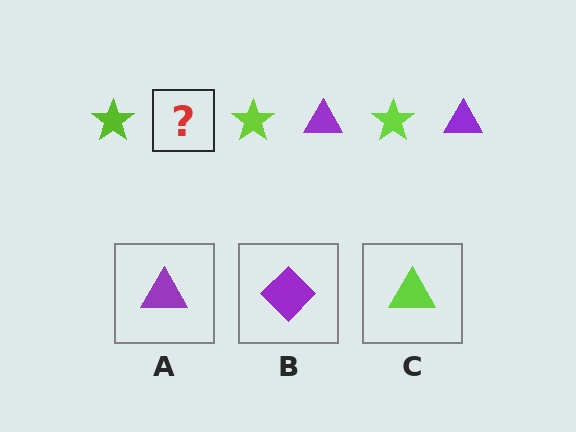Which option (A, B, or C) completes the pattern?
A.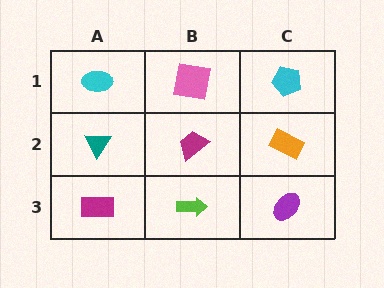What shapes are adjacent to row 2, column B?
A pink square (row 1, column B), a lime arrow (row 3, column B), a teal triangle (row 2, column A), an orange rectangle (row 2, column C).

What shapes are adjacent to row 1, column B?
A magenta trapezoid (row 2, column B), a cyan ellipse (row 1, column A), a cyan pentagon (row 1, column C).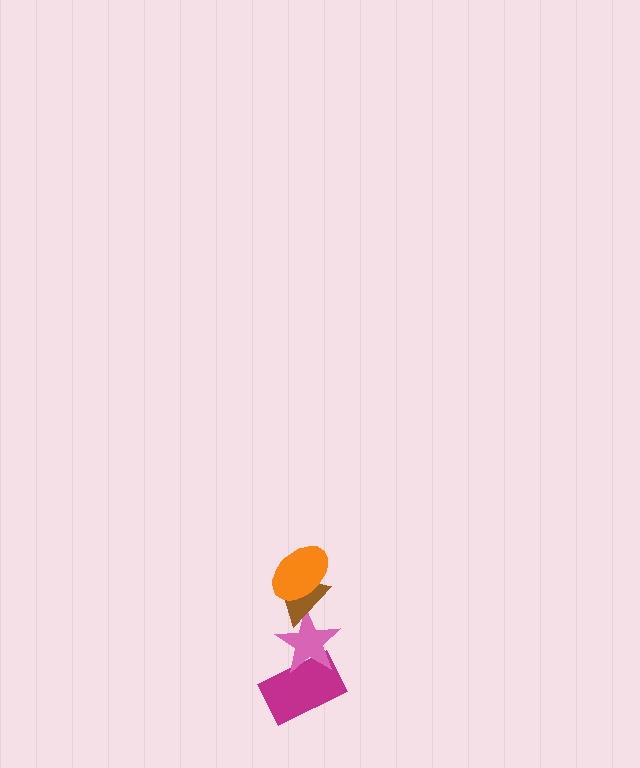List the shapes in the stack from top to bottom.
From top to bottom: the orange ellipse, the brown triangle, the pink star, the magenta rectangle.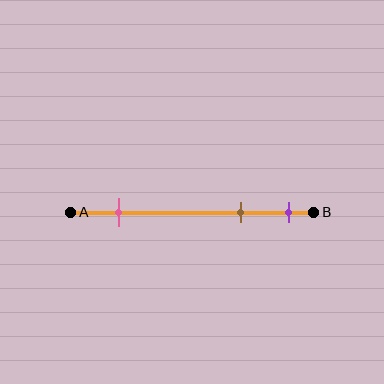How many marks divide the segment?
There are 3 marks dividing the segment.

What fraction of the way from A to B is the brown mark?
The brown mark is approximately 70% (0.7) of the way from A to B.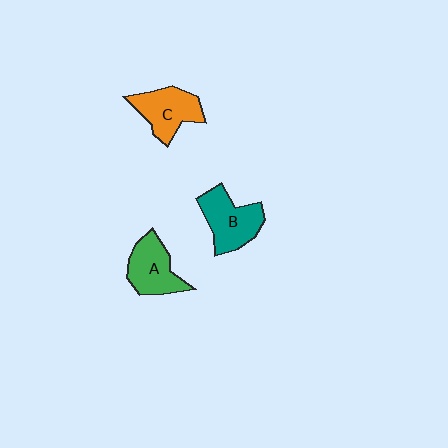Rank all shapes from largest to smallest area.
From largest to smallest: B (teal), C (orange), A (green).